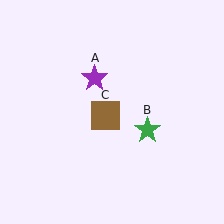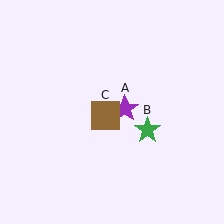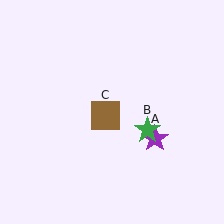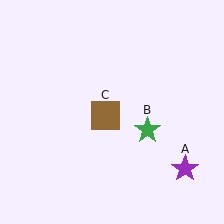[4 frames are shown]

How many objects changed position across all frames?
1 object changed position: purple star (object A).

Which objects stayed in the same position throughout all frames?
Green star (object B) and brown square (object C) remained stationary.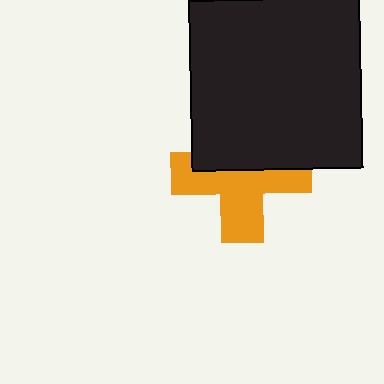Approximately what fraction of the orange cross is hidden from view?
Roughly 43% of the orange cross is hidden behind the black square.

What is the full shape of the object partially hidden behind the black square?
The partially hidden object is an orange cross.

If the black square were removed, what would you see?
You would see the complete orange cross.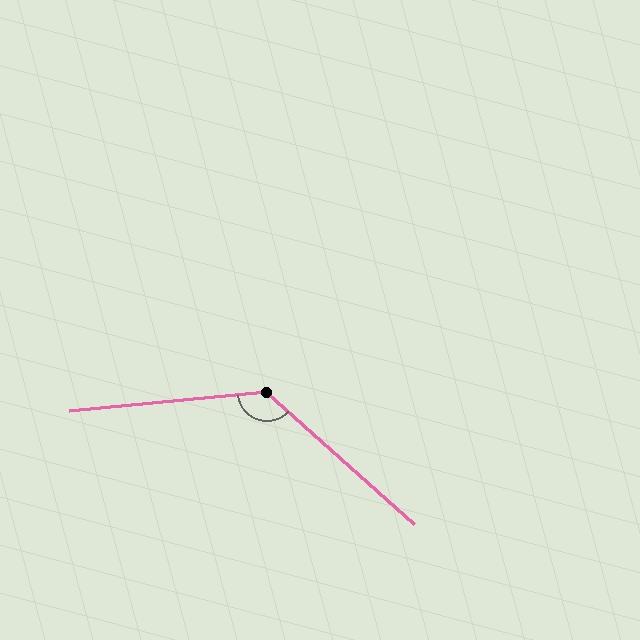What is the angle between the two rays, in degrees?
Approximately 133 degrees.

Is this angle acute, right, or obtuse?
It is obtuse.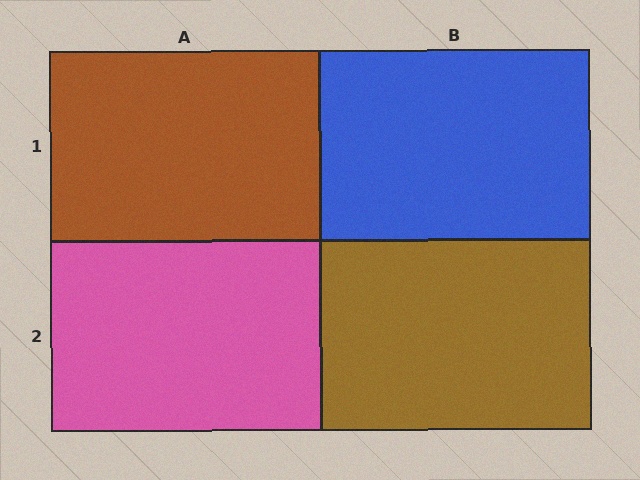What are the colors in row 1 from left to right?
Brown, blue.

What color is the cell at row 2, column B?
Brown.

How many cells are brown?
2 cells are brown.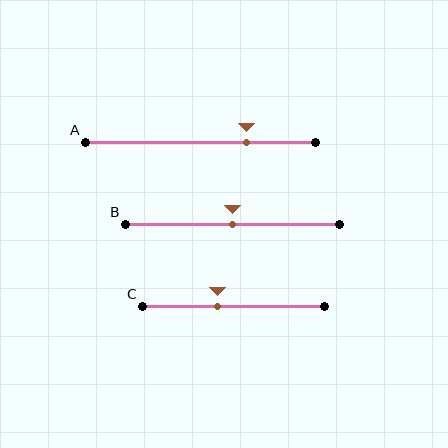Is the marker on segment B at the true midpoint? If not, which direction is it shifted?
Yes, the marker on segment B is at the true midpoint.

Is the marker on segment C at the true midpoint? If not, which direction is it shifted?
No, the marker on segment C is shifted to the left by about 9% of the segment length.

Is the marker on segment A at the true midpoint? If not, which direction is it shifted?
No, the marker on segment A is shifted to the right by about 20% of the segment length.